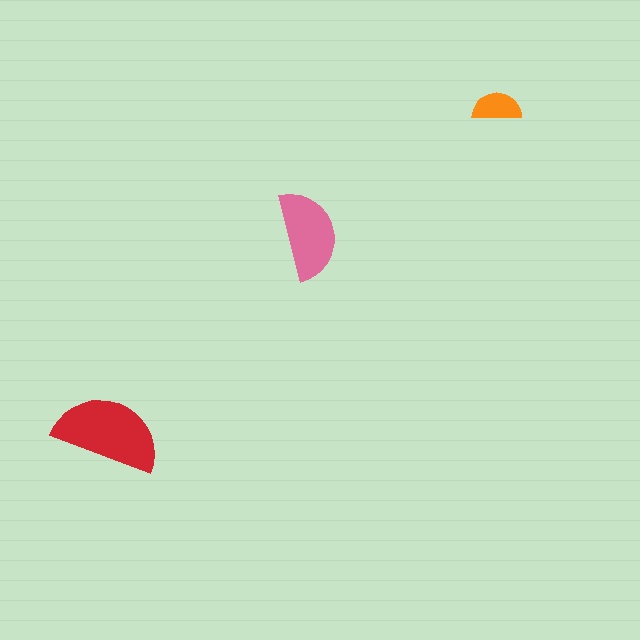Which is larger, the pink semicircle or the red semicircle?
The red one.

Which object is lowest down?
The red semicircle is bottommost.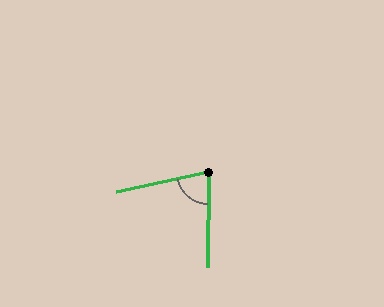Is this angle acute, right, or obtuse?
It is acute.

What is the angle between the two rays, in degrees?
Approximately 77 degrees.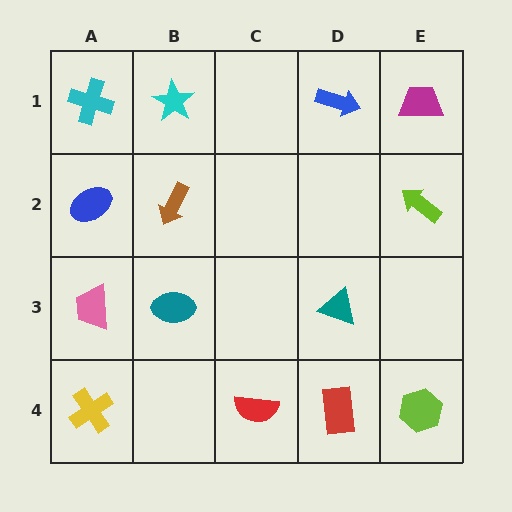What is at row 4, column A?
A yellow cross.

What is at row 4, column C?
A red semicircle.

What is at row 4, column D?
A red rectangle.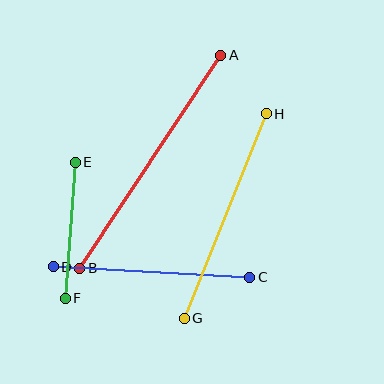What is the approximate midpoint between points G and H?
The midpoint is at approximately (225, 216) pixels.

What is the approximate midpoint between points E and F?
The midpoint is at approximately (70, 230) pixels.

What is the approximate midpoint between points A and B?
The midpoint is at approximately (150, 162) pixels.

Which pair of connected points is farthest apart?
Points A and B are farthest apart.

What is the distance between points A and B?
The distance is approximately 256 pixels.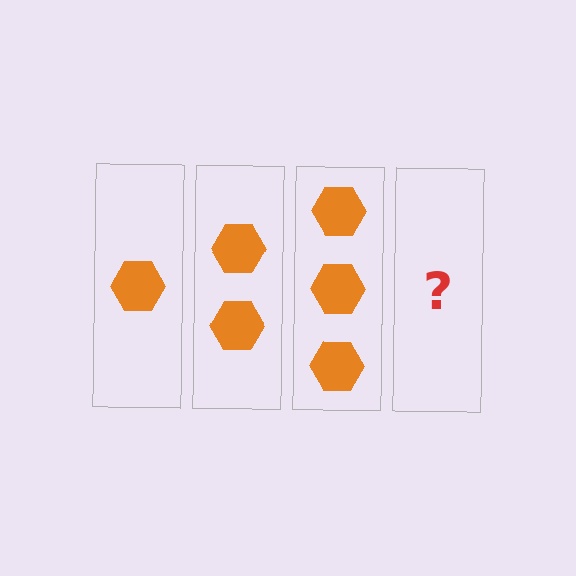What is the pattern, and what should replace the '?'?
The pattern is that each step adds one more hexagon. The '?' should be 4 hexagons.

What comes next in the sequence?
The next element should be 4 hexagons.